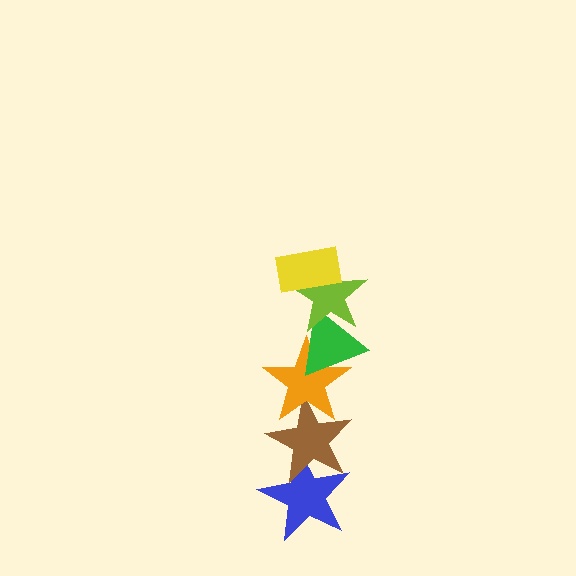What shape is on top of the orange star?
The green triangle is on top of the orange star.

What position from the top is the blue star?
The blue star is 6th from the top.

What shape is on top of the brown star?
The orange star is on top of the brown star.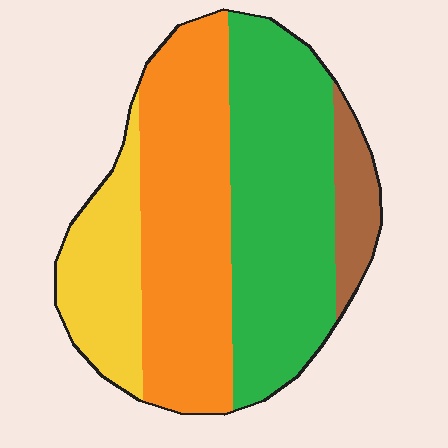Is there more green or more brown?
Green.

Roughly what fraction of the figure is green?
Green covers about 40% of the figure.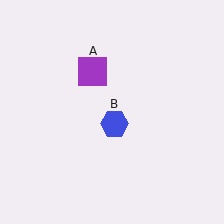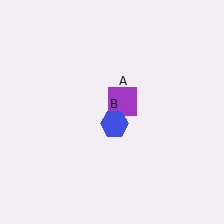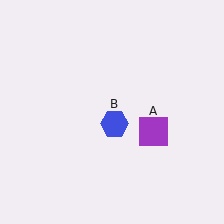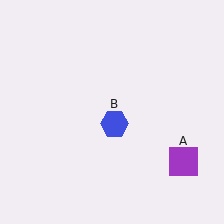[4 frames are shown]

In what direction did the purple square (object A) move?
The purple square (object A) moved down and to the right.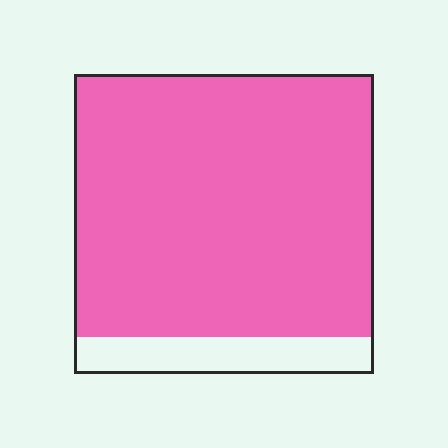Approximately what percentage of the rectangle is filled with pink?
Approximately 90%.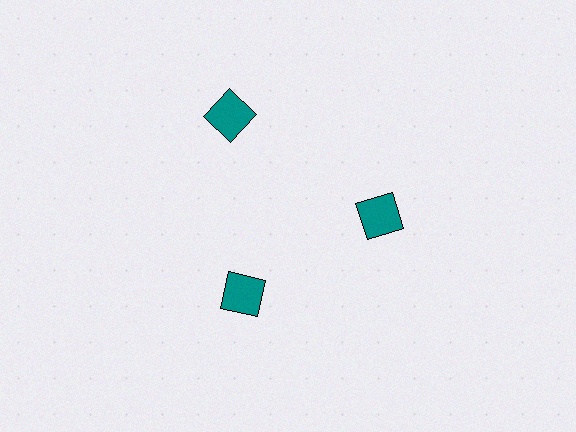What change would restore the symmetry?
The symmetry would be restored by moving it inward, back onto the ring so that all 3 squares sit at equal angles and equal distance from the center.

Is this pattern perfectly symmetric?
No. The 3 teal squares are arranged in a ring, but one element near the 11 o'clock position is pushed outward from the center, breaking the 3-fold rotational symmetry.